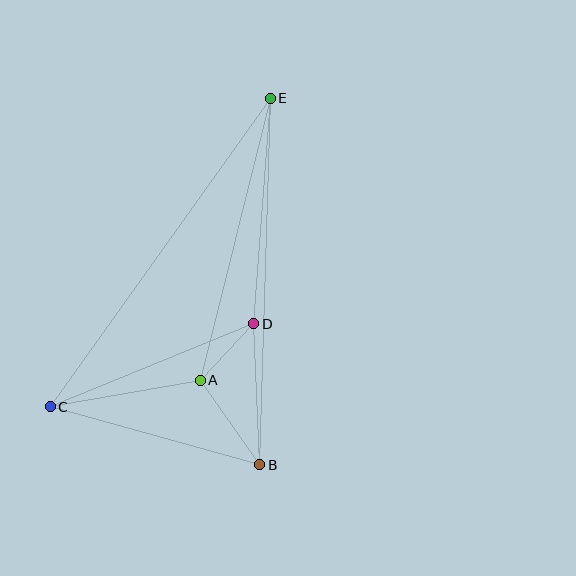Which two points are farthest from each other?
Points C and E are farthest from each other.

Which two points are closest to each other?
Points A and D are closest to each other.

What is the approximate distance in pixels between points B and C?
The distance between B and C is approximately 217 pixels.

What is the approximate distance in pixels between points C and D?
The distance between C and D is approximately 220 pixels.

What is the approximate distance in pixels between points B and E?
The distance between B and E is approximately 367 pixels.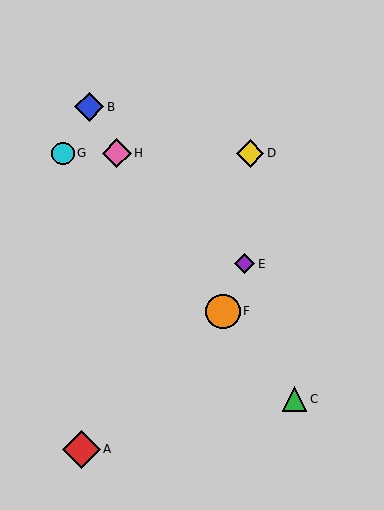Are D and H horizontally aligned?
Yes, both are at y≈153.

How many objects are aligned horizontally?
3 objects (D, G, H) are aligned horizontally.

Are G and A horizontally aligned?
No, G is at y≈153 and A is at y≈449.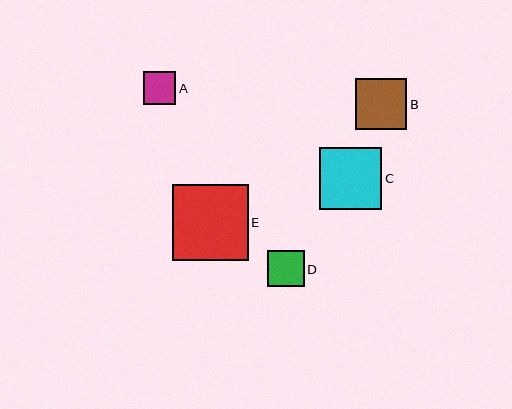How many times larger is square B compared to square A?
Square B is approximately 1.6 times the size of square A.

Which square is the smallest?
Square A is the smallest with a size of approximately 32 pixels.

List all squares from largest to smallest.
From largest to smallest: E, C, B, D, A.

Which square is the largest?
Square E is the largest with a size of approximately 76 pixels.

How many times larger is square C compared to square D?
Square C is approximately 1.7 times the size of square D.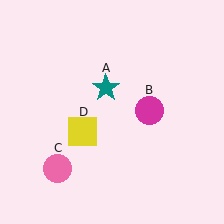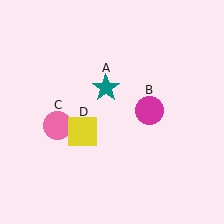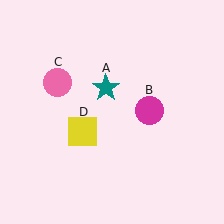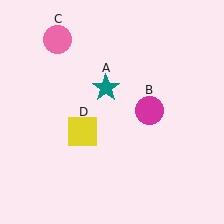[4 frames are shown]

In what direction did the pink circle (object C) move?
The pink circle (object C) moved up.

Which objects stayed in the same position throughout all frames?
Teal star (object A) and magenta circle (object B) and yellow square (object D) remained stationary.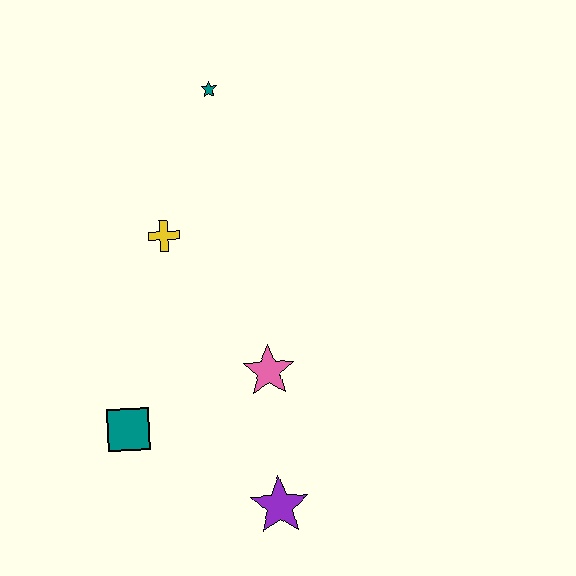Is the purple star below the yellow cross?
Yes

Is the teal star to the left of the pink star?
Yes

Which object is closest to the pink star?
The purple star is closest to the pink star.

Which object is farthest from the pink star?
The teal star is farthest from the pink star.